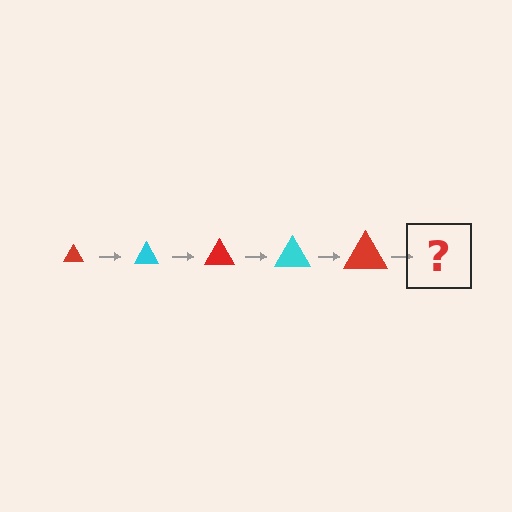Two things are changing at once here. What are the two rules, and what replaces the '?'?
The two rules are that the triangle grows larger each step and the color cycles through red and cyan. The '?' should be a cyan triangle, larger than the previous one.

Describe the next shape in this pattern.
It should be a cyan triangle, larger than the previous one.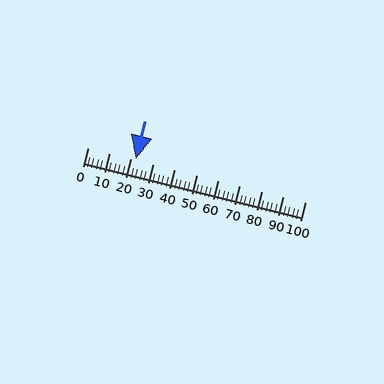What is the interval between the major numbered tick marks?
The major tick marks are spaced 10 units apart.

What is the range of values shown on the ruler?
The ruler shows values from 0 to 100.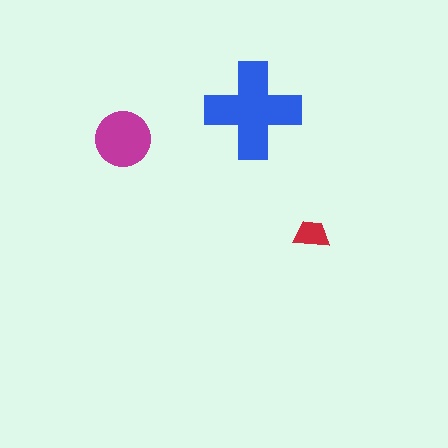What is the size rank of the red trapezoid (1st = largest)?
3rd.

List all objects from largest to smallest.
The blue cross, the magenta circle, the red trapezoid.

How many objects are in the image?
There are 3 objects in the image.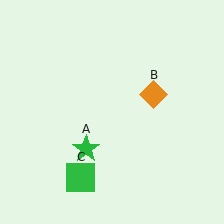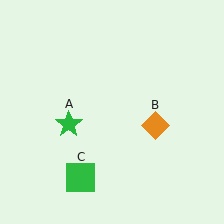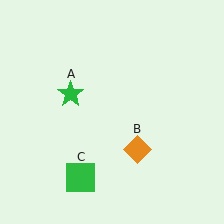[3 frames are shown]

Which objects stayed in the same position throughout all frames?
Green square (object C) remained stationary.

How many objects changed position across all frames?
2 objects changed position: green star (object A), orange diamond (object B).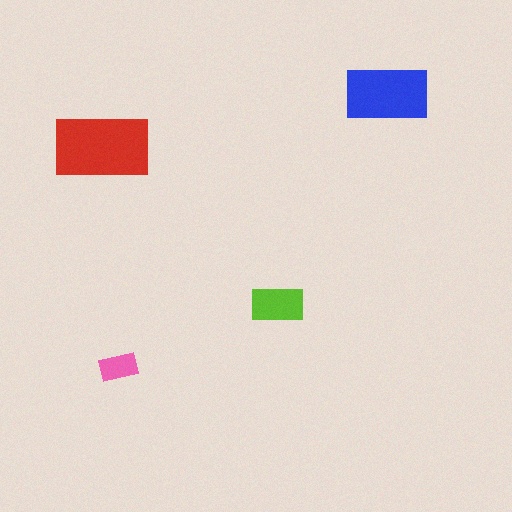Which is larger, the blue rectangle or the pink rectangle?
The blue one.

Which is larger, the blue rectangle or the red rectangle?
The red one.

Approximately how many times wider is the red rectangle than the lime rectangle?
About 2 times wider.